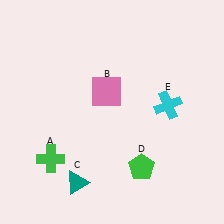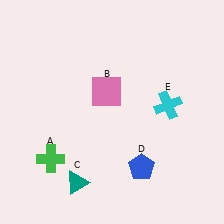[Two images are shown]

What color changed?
The pentagon (D) changed from green in Image 1 to blue in Image 2.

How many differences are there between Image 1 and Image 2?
There is 1 difference between the two images.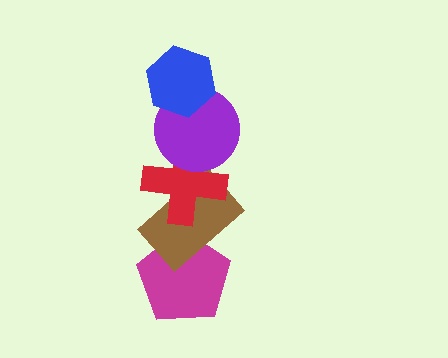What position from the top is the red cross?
The red cross is 3rd from the top.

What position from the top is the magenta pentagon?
The magenta pentagon is 5th from the top.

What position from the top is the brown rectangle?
The brown rectangle is 4th from the top.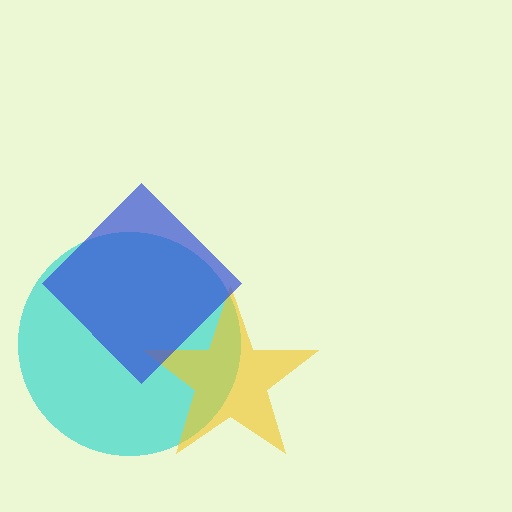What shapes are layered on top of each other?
The layered shapes are: a cyan circle, a yellow star, a blue diamond.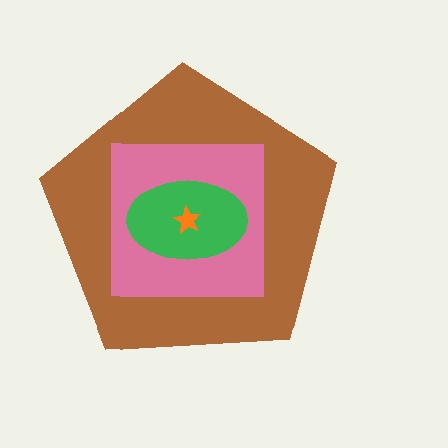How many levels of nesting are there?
4.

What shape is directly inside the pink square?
The green ellipse.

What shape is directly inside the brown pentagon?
The pink square.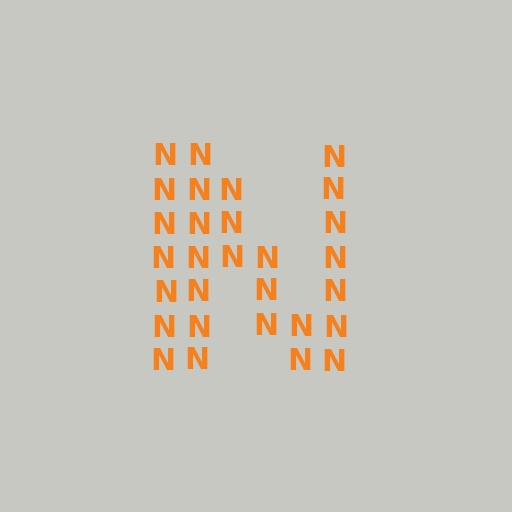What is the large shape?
The large shape is the letter N.